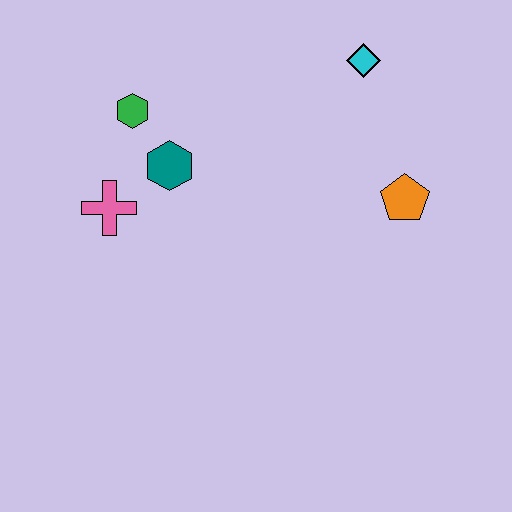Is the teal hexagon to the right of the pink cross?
Yes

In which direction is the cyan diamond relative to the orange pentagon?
The cyan diamond is above the orange pentagon.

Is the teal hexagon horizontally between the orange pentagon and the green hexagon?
Yes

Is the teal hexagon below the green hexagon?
Yes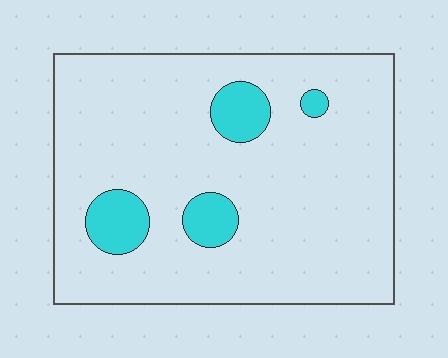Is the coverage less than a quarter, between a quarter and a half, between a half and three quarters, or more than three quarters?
Less than a quarter.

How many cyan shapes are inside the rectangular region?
4.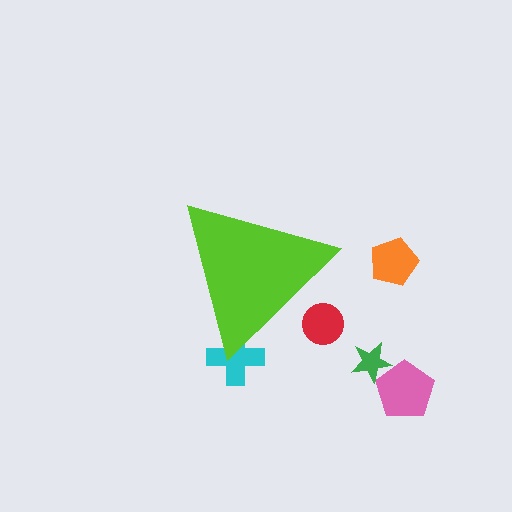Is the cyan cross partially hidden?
Yes, the cyan cross is partially hidden behind the lime triangle.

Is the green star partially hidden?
No, the green star is fully visible.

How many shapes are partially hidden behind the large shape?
2 shapes are partially hidden.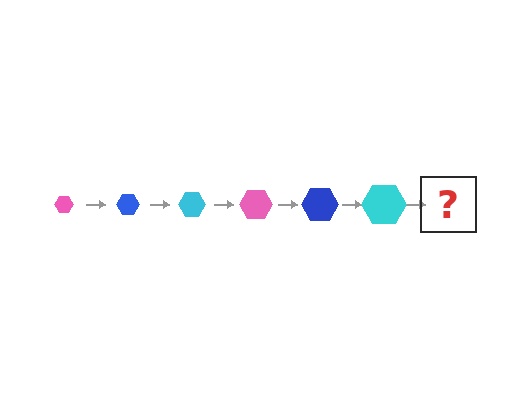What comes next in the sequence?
The next element should be a pink hexagon, larger than the previous one.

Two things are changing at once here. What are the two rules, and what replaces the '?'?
The two rules are that the hexagon grows larger each step and the color cycles through pink, blue, and cyan. The '?' should be a pink hexagon, larger than the previous one.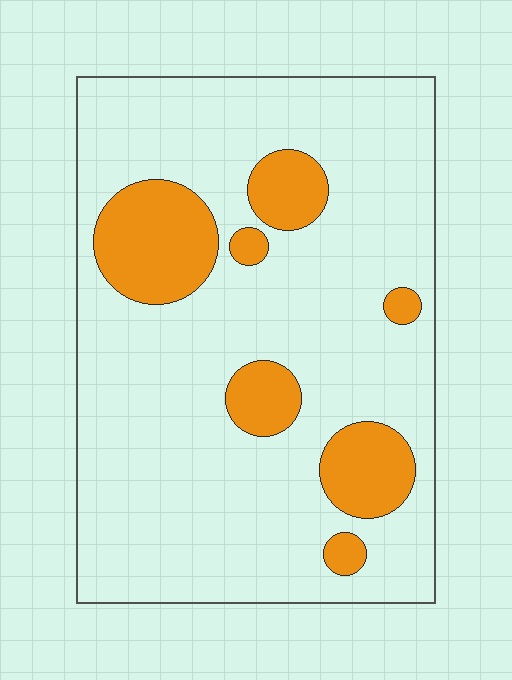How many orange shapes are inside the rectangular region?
7.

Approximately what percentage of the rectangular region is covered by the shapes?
Approximately 20%.